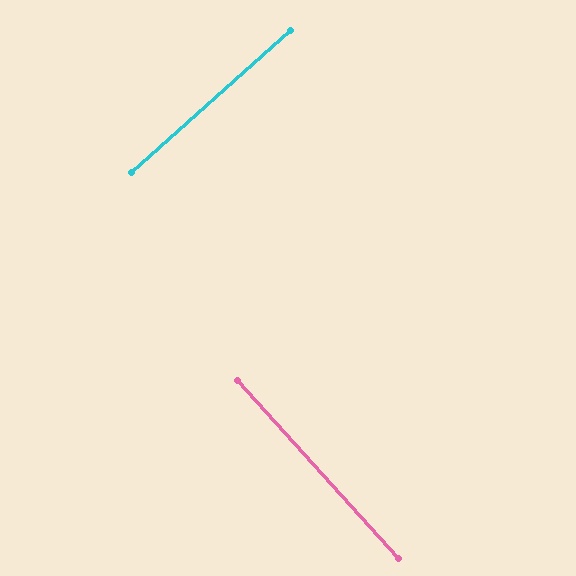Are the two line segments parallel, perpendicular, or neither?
Perpendicular — they meet at approximately 90°.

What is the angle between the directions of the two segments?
Approximately 90 degrees.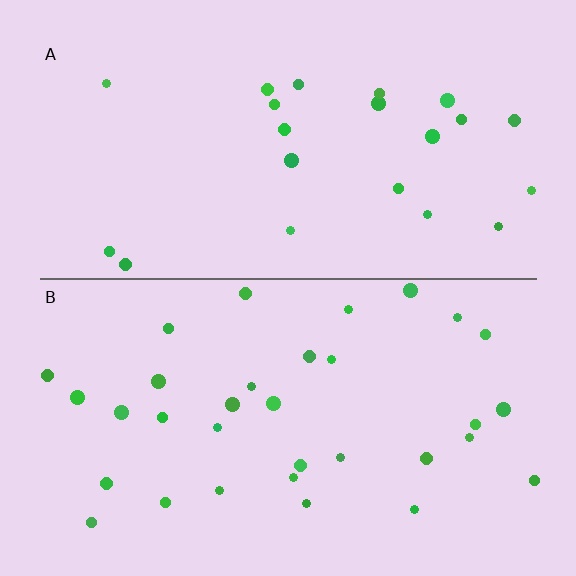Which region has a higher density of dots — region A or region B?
B (the bottom).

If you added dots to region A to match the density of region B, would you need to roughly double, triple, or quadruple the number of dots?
Approximately double.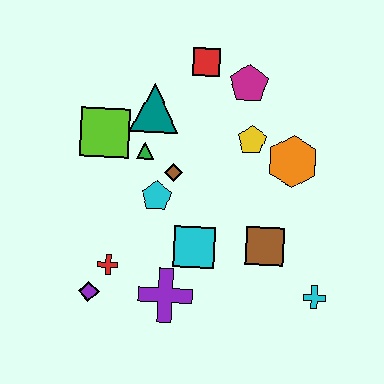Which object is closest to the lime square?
The green triangle is closest to the lime square.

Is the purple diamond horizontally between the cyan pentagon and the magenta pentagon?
No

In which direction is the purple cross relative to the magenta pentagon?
The purple cross is below the magenta pentagon.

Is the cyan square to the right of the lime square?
Yes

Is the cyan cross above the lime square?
No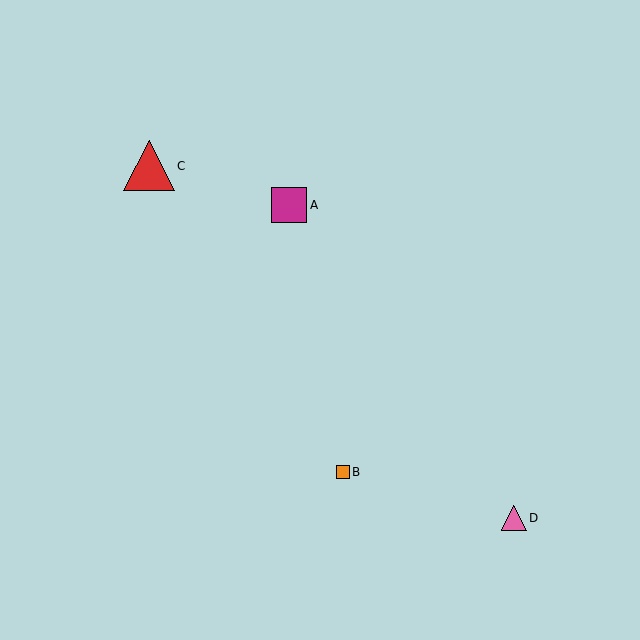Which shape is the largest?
The red triangle (labeled C) is the largest.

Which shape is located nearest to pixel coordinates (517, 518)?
The pink triangle (labeled D) at (514, 518) is nearest to that location.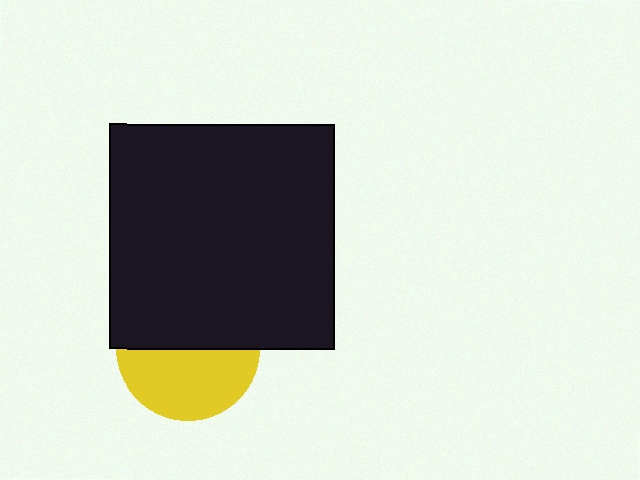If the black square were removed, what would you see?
You would see the complete yellow circle.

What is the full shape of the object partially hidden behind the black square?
The partially hidden object is a yellow circle.